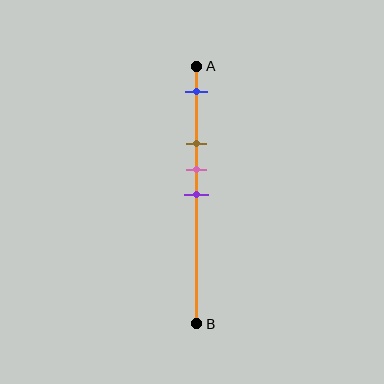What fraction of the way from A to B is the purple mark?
The purple mark is approximately 50% (0.5) of the way from A to B.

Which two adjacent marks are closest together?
The pink and purple marks are the closest adjacent pair.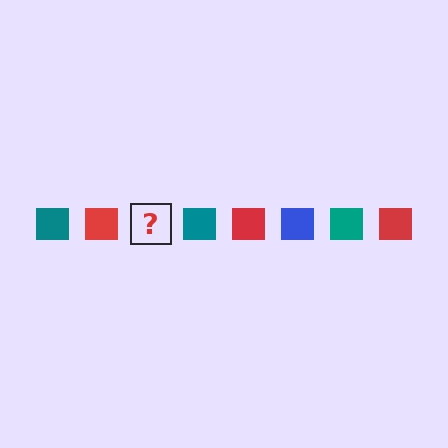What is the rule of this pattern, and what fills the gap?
The rule is that the pattern cycles through teal, red, blue squares. The gap should be filled with a blue square.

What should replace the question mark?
The question mark should be replaced with a blue square.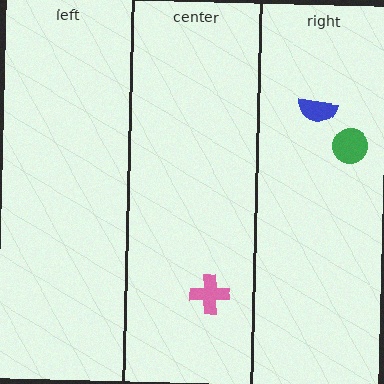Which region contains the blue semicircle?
The right region.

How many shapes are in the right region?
2.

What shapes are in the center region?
The pink cross.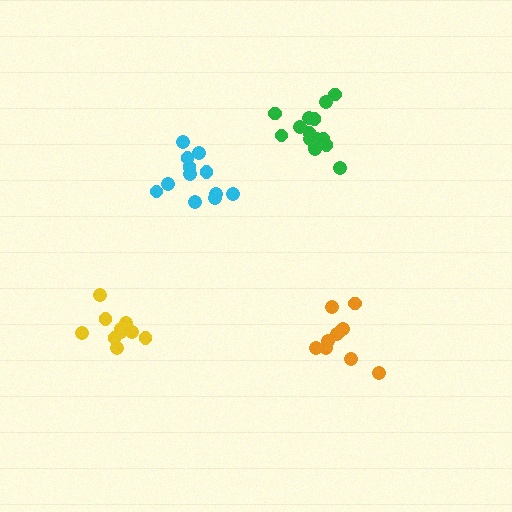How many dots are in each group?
Group 1: 12 dots, Group 2: 10 dots, Group 3: 10 dots, Group 4: 15 dots (47 total).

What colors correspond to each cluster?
The clusters are colored: cyan, orange, yellow, green.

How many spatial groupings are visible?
There are 4 spatial groupings.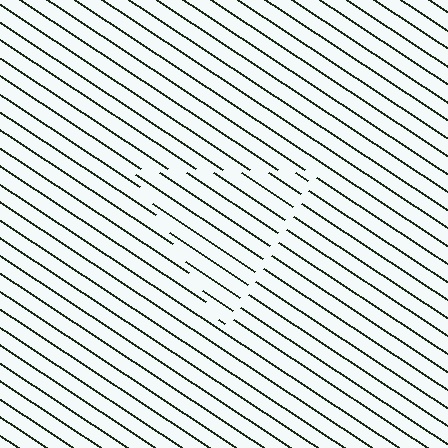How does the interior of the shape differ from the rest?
The interior of the shape contains the same grating, shifted by half a period — the contour is defined by the phase discontinuity where line-ends from the inner and outer gratings abut.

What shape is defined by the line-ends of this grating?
An illusory triangle. The interior of the shape contains the same grating, shifted by half a period — the contour is defined by the phase discontinuity where line-ends from the inner and outer gratings abut.